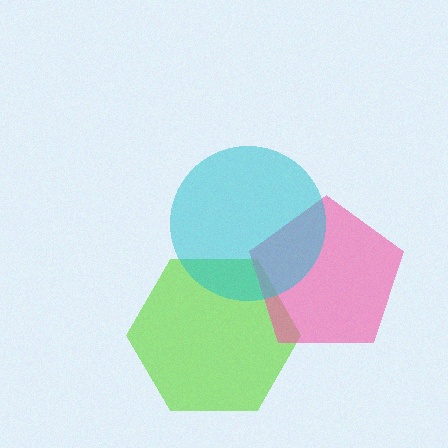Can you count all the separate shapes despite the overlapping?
Yes, there are 3 separate shapes.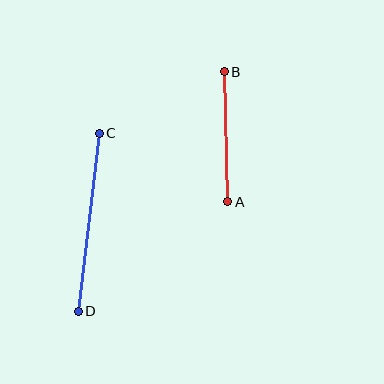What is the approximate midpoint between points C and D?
The midpoint is at approximately (89, 222) pixels.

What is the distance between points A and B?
The distance is approximately 130 pixels.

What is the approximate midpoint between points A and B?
The midpoint is at approximately (226, 137) pixels.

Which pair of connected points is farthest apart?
Points C and D are farthest apart.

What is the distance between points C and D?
The distance is approximately 179 pixels.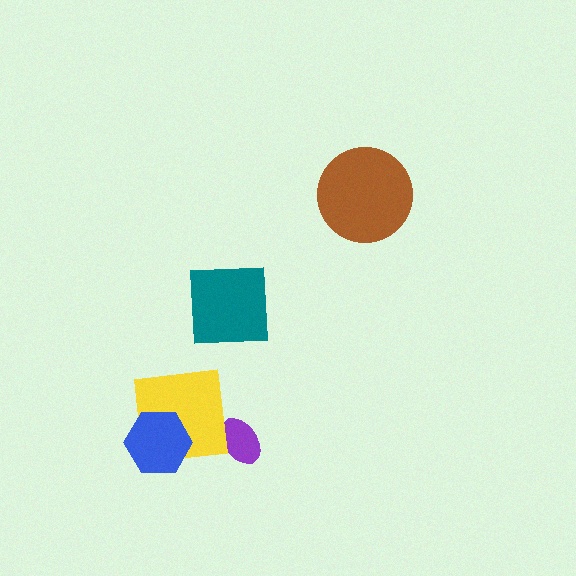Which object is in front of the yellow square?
The blue hexagon is in front of the yellow square.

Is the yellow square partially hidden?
Yes, it is partially covered by another shape.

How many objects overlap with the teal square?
0 objects overlap with the teal square.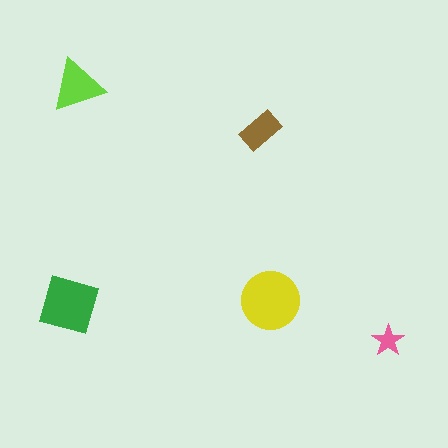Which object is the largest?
The yellow circle.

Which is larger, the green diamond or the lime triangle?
The green diamond.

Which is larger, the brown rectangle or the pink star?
The brown rectangle.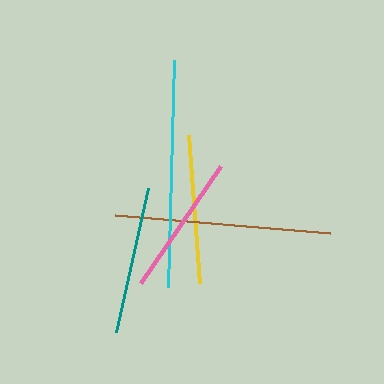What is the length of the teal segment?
The teal segment is approximately 148 pixels long.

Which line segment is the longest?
The cyan line is the longest at approximately 228 pixels.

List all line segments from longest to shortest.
From longest to shortest: cyan, brown, yellow, teal, pink.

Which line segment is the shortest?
The pink line is the shortest at approximately 141 pixels.